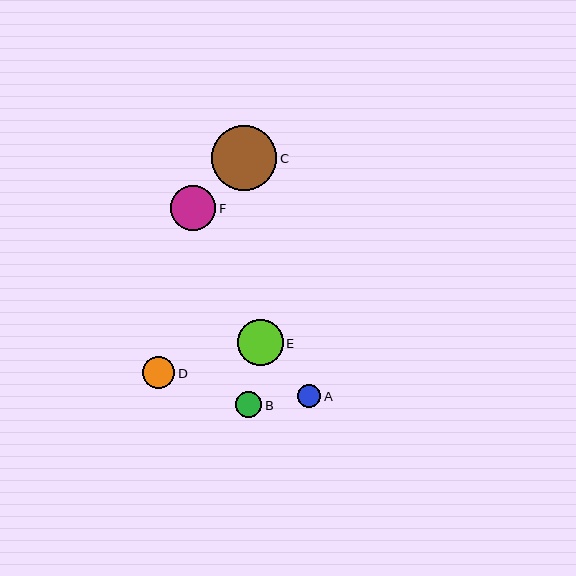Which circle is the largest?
Circle C is the largest with a size of approximately 65 pixels.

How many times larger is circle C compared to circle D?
Circle C is approximately 2.0 times the size of circle D.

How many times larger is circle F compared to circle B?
Circle F is approximately 1.7 times the size of circle B.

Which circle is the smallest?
Circle A is the smallest with a size of approximately 23 pixels.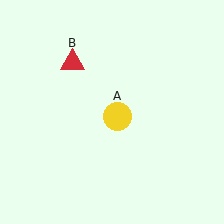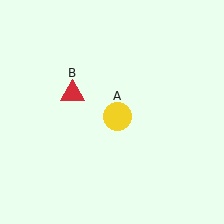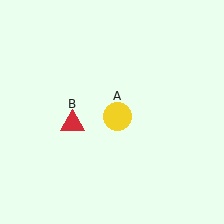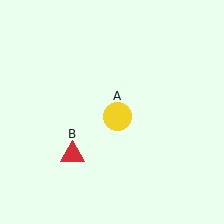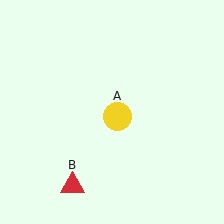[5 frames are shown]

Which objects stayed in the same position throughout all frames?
Yellow circle (object A) remained stationary.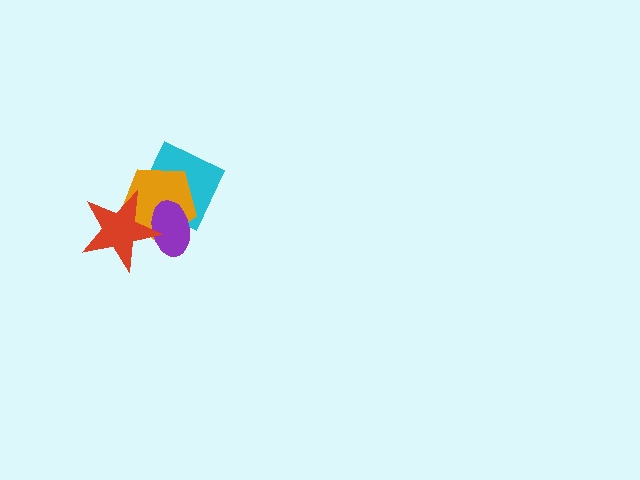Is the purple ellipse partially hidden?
Yes, it is partially covered by another shape.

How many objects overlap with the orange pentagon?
3 objects overlap with the orange pentagon.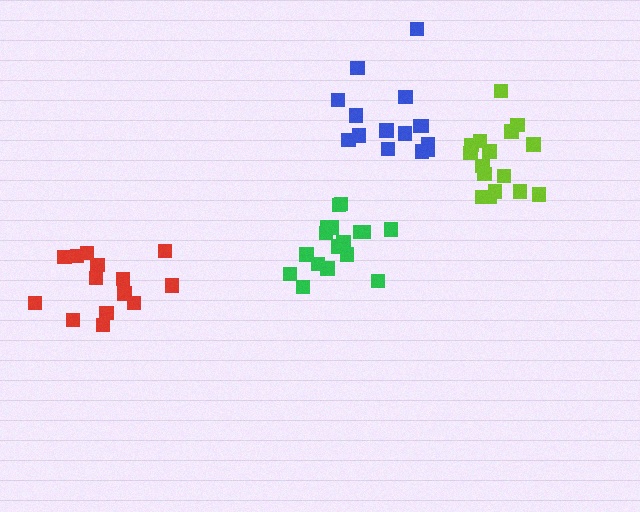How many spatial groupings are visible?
There are 4 spatial groupings.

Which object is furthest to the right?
The lime cluster is rightmost.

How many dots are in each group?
Group 1: 14 dots, Group 2: 16 dots, Group 3: 17 dots, Group 4: 15 dots (62 total).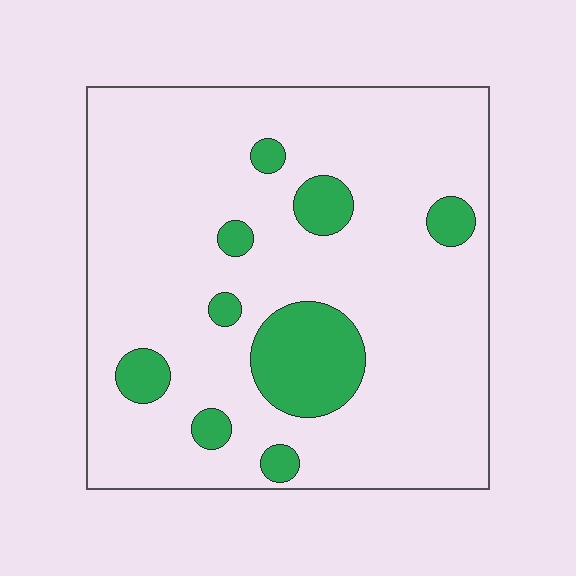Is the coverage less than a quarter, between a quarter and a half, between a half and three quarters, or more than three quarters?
Less than a quarter.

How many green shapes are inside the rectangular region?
9.